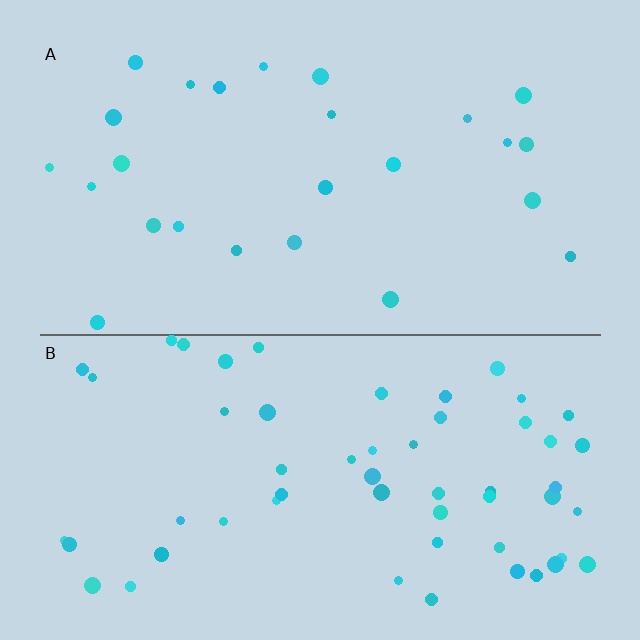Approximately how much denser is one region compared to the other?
Approximately 2.2× — region B over region A.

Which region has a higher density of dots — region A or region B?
B (the bottom).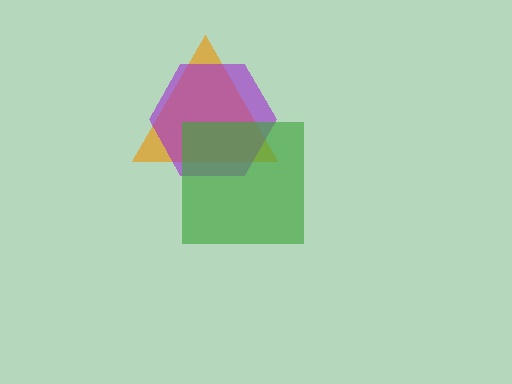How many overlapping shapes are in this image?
There are 3 overlapping shapes in the image.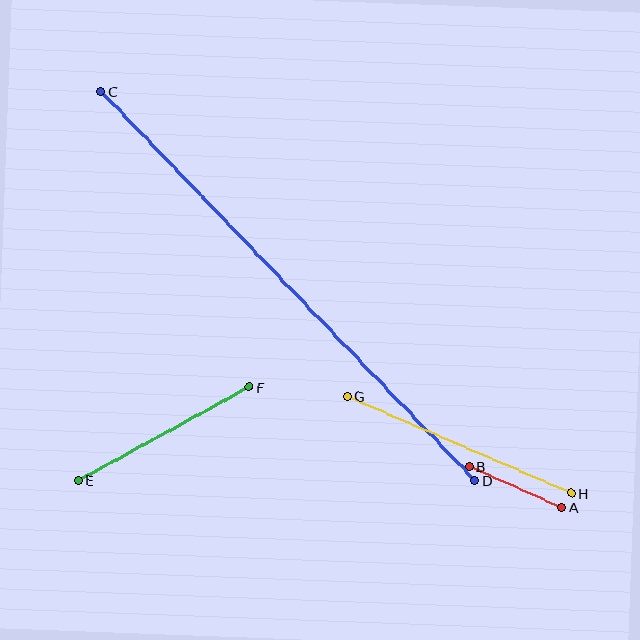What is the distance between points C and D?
The distance is approximately 540 pixels.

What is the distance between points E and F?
The distance is approximately 195 pixels.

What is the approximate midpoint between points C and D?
The midpoint is at approximately (288, 286) pixels.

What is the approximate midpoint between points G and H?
The midpoint is at approximately (459, 445) pixels.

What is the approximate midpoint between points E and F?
The midpoint is at approximately (164, 434) pixels.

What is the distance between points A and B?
The distance is approximately 102 pixels.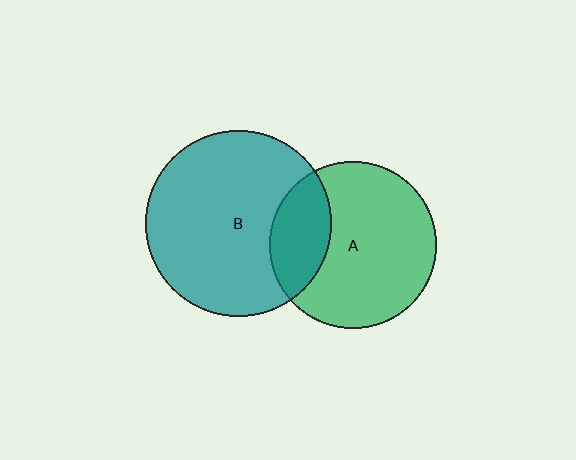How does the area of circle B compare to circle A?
Approximately 1.2 times.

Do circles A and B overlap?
Yes.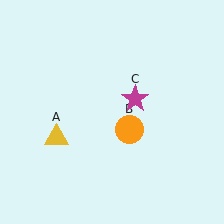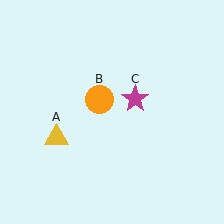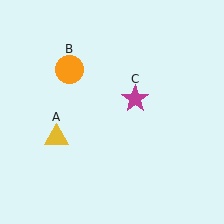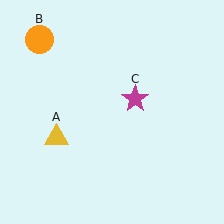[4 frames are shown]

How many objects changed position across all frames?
1 object changed position: orange circle (object B).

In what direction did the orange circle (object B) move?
The orange circle (object B) moved up and to the left.